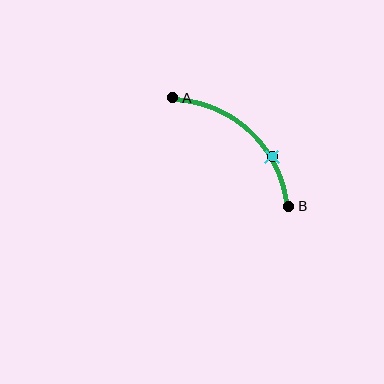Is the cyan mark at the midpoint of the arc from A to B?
No. The cyan mark lies on the arc but is closer to endpoint B. The arc midpoint would be at the point on the curve equidistant along the arc from both A and B.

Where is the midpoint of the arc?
The arc midpoint is the point on the curve farthest from the straight line joining A and B. It sits above and to the right of that line.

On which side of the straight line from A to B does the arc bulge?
The arc bulges above and to the right of the straight line connecting A and B.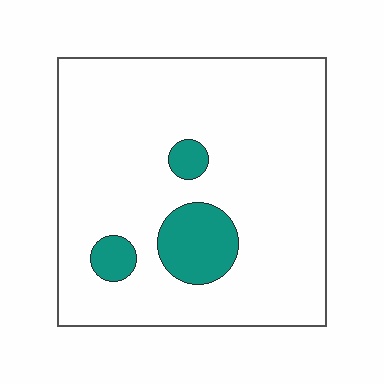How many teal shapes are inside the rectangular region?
3.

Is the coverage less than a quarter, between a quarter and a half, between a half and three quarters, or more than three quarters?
Less than a quarter.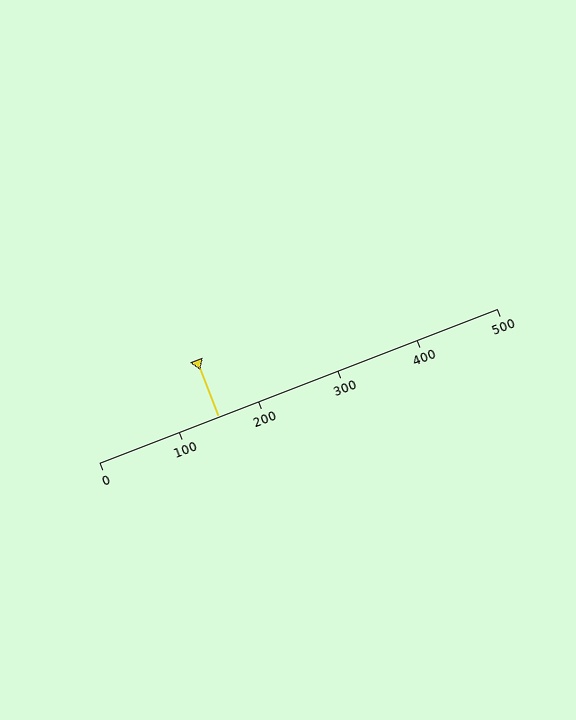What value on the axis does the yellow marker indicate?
The marker indicates approximately 150.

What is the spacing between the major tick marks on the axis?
The major ticks are spaced 100 apart.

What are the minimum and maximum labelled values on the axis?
The axis runs from 0 to 500.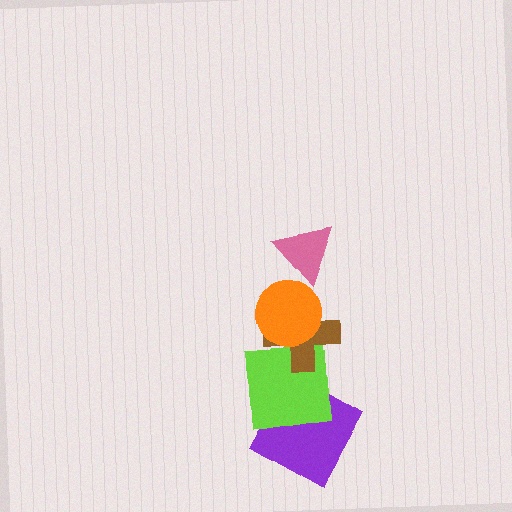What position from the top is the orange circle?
The orange circle is 2nd from the top.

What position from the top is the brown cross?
The brown cross is 3rd from the top.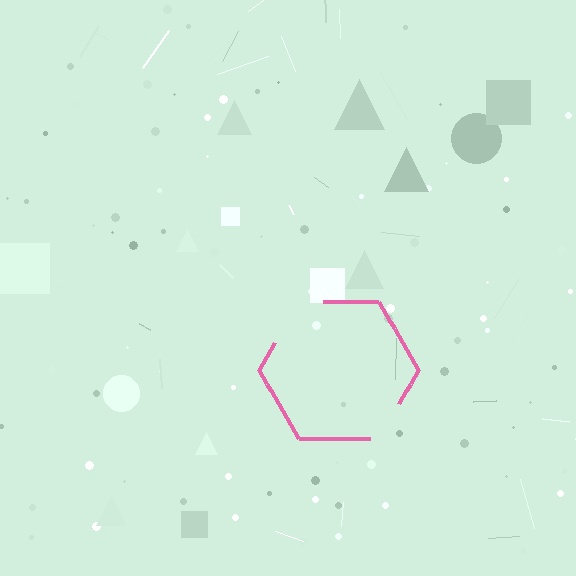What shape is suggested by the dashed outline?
The dashed outline suggests a hexagon.